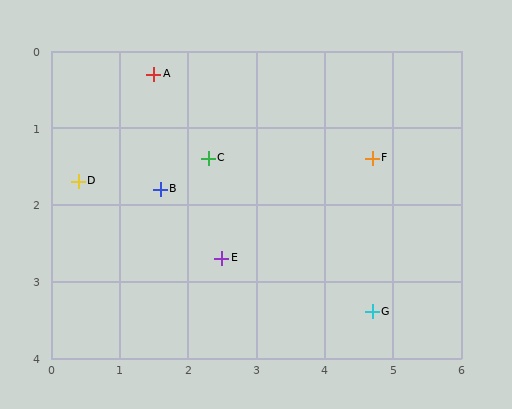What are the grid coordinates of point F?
Point F is at approximately (4.7, 1.4).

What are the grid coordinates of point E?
Point E is at approximately (2.5, 2.7).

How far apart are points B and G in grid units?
Points B and G are about 3.5 grid units apart.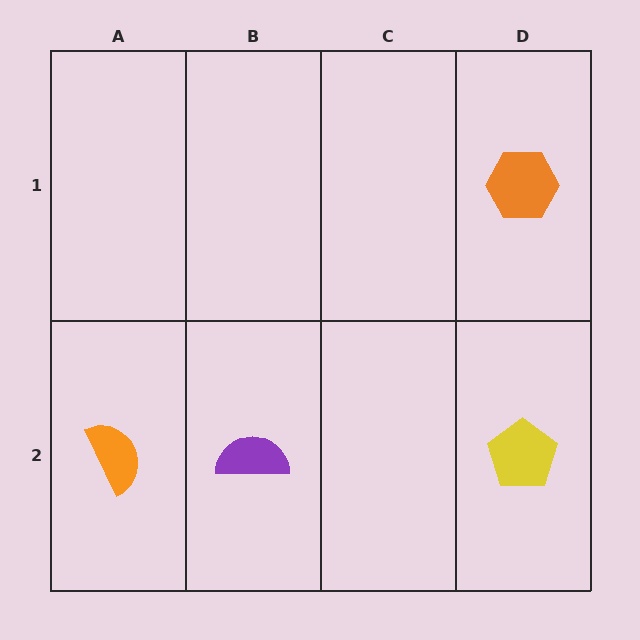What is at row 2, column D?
A yellow pentagon.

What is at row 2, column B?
A purple semicircle.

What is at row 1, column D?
An orange hexagon.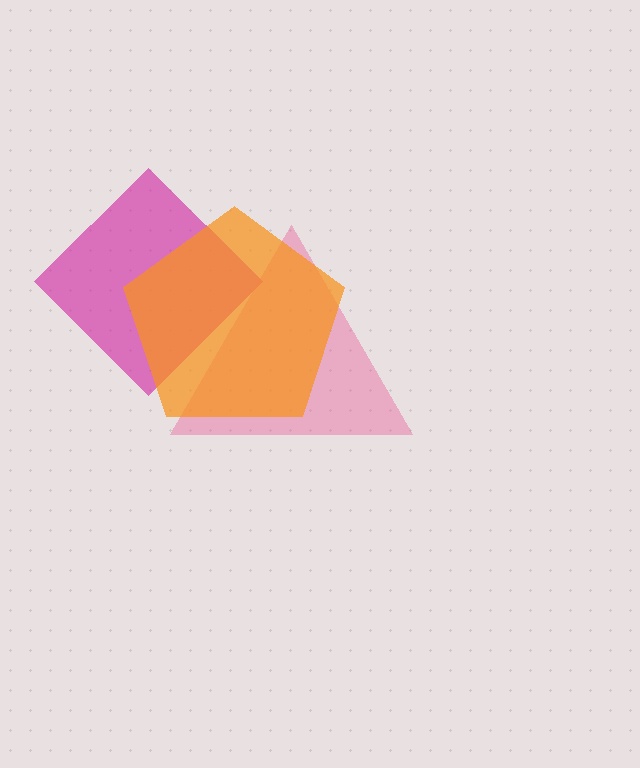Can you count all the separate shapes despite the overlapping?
Yes, there are 3 separate shapes.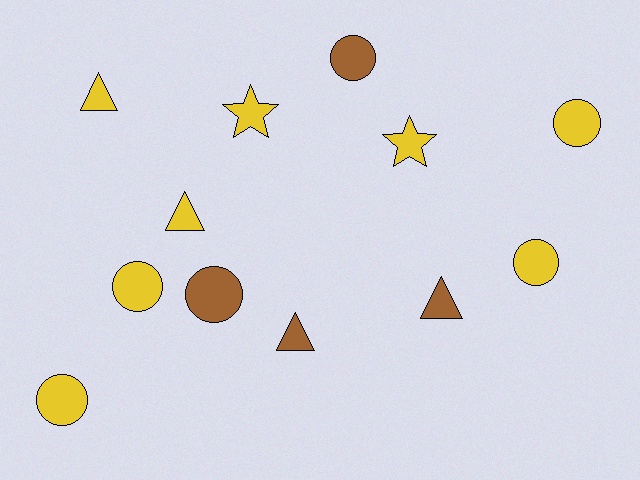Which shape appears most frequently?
Circle, with 6 objects.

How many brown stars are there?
There are no brown stars.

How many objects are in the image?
There are 12 objects.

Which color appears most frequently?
Yellow, with 8 objects.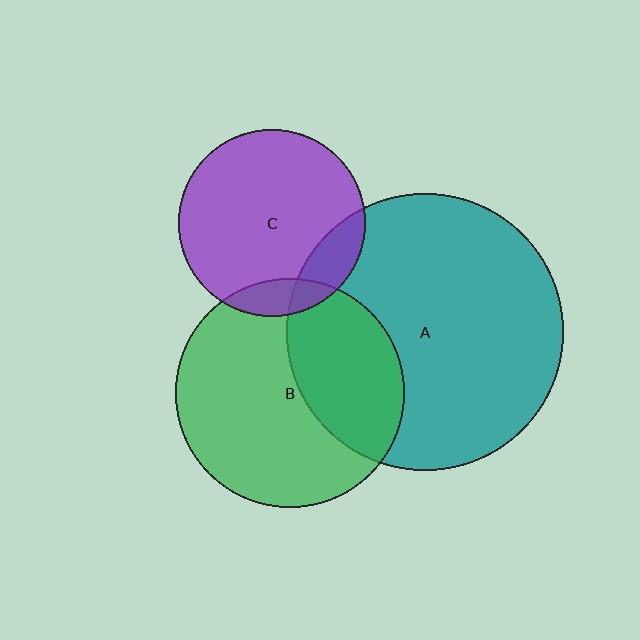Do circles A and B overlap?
Yes.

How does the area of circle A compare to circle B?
Approximately 1.5 times.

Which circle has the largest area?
Circle A (teal).